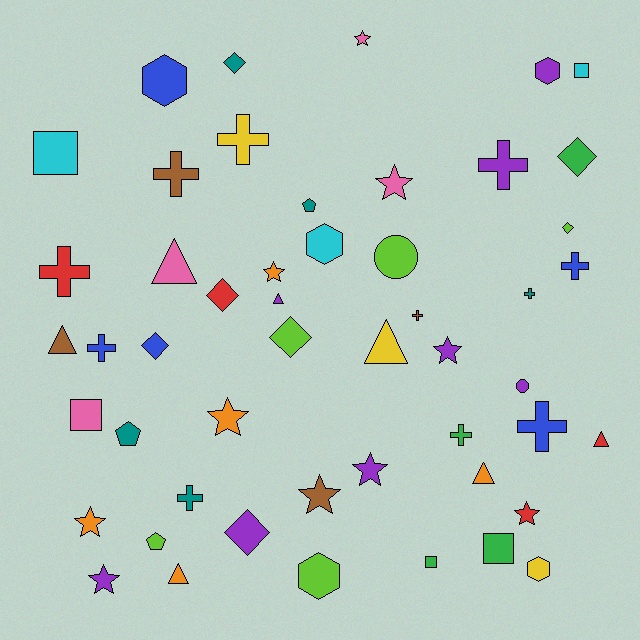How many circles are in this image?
There are 2 circles.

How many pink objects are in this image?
There are 4 pink objects.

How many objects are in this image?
There are 50 objects.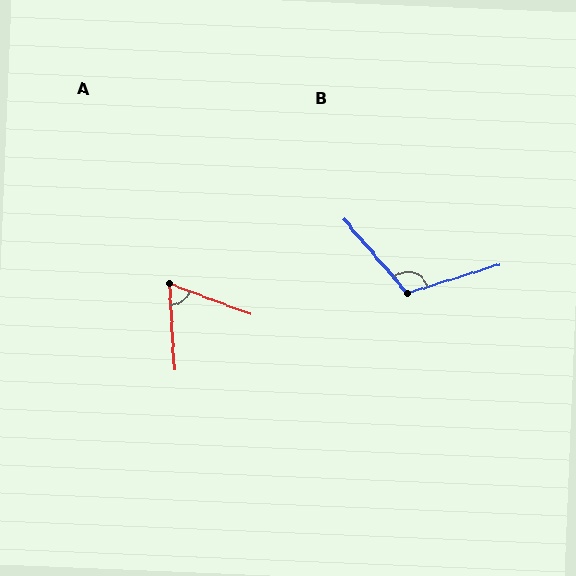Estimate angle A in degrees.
Approximately 66 degrees.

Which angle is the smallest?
A, at approximately 66 degrees.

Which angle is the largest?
B, at approximately 113 degrees.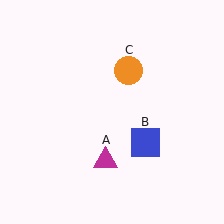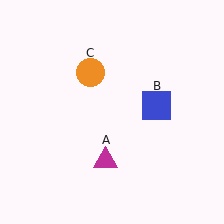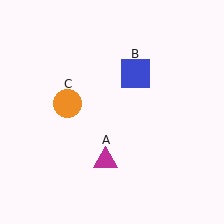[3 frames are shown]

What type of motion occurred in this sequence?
The blue square (object B), orange circle (object C) rotated counterclockwise around the center of the scene.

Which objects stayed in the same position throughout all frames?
Magenta triangle (object A) remained stationary.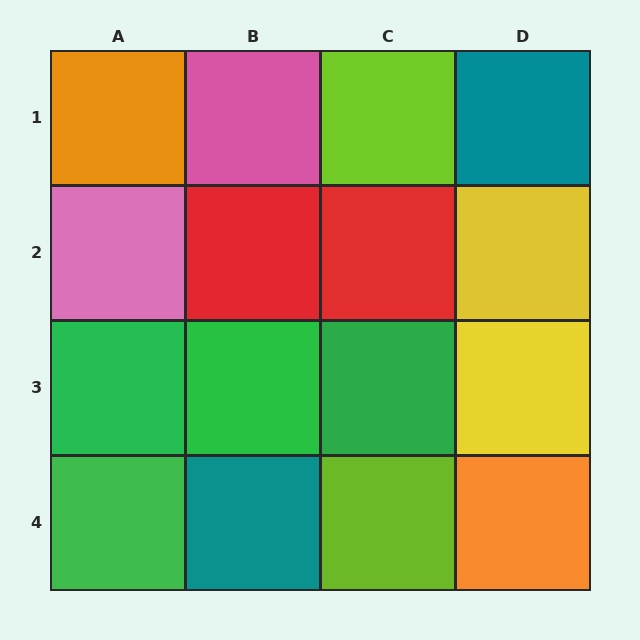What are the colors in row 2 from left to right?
Pink, red, red, yellow.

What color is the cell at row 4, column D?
Orange.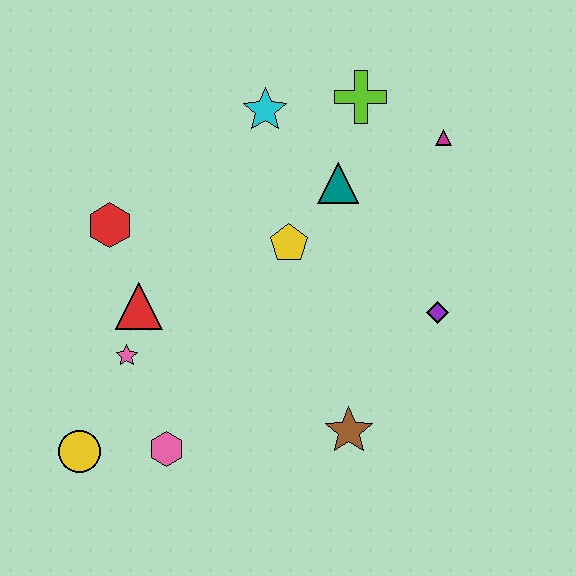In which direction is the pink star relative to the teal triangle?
The pink star is to the left of the teal triangle.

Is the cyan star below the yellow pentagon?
No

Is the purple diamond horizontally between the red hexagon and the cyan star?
No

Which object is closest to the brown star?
The purple diamond is closest to the brown star.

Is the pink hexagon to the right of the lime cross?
No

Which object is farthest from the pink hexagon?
The magenta triangle is farthest from the pink hexagon.